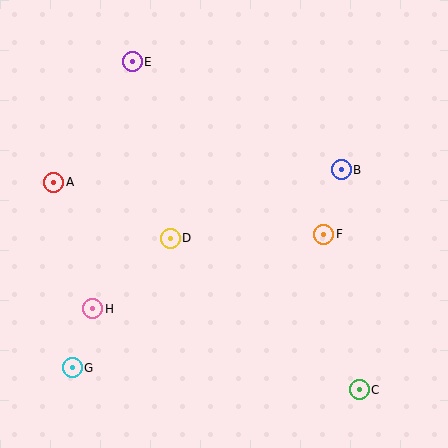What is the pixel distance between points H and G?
The distance between H and G is 62 pixels.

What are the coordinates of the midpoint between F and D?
The midpoint between F and D is at (247, 236).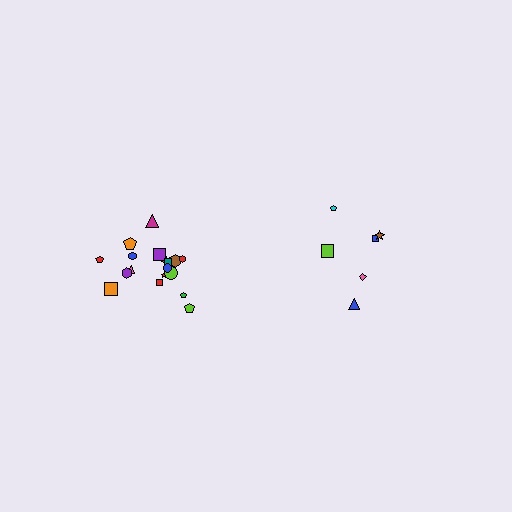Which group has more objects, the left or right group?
The left group.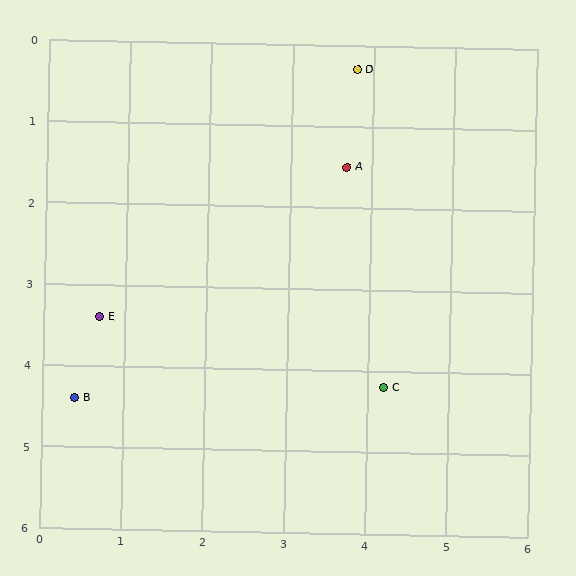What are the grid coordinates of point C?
Point C is at approximately (4.2, 4.2).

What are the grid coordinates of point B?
Point B is at approximately (0.4, 4.4).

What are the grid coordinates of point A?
Point A is at approximately (3.7, 1.5).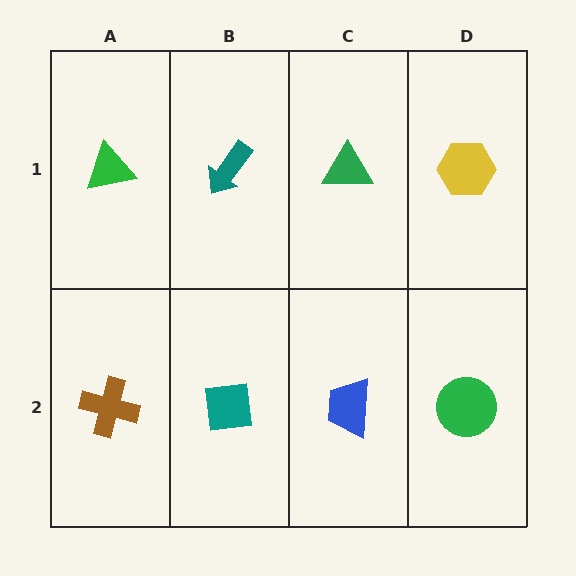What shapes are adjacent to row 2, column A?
A green triangle (row 1, column A), a teal square (row 2, column B).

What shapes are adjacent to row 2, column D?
A yellow hexagon (row 1, column D), a blue trapezoid (row 2, column C).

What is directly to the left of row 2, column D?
A blue trapezoid.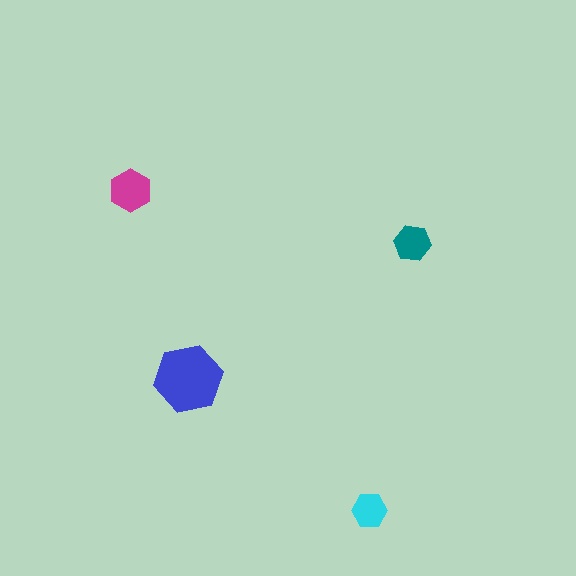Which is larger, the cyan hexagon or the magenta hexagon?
The magenta one.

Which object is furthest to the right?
The teal hexagon is rightmost.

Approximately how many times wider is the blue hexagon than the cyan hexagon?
About 2 times wider.